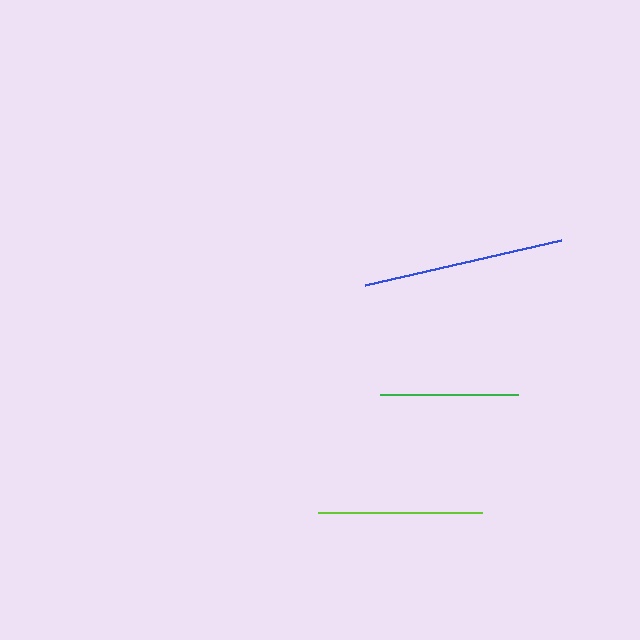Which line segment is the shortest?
The green line is the shortest at approximately 138 pixels.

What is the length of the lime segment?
The lime segment is approximately 164 pixels long.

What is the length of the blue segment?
The blue segment is approximately 201 pixels long.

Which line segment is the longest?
The blue line is the longest at approximately 201 pixels.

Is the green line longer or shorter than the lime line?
The lime line is longer than the green line.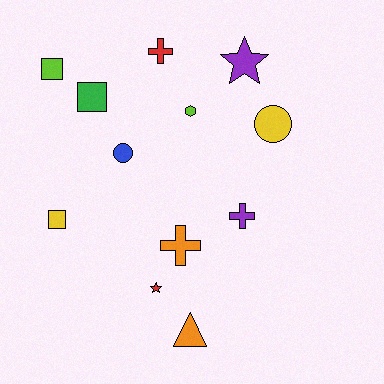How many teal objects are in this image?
There are no teal objects.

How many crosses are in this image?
There are 3 crosses.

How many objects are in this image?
There are 12 objects.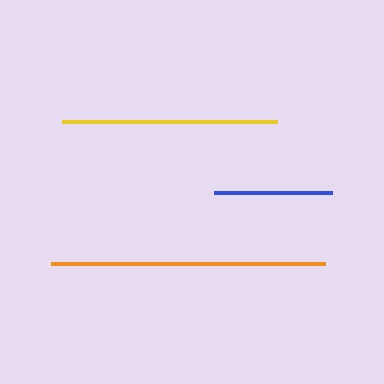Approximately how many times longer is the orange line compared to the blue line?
The orange line is approximately 2.3 times the length of the blue line.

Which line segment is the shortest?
The blue line is the shortest at approximately 118 pixels.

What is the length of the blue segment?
The blue segment is approximately 118 pixels long.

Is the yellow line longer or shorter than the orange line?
The orange line is longer than the yellow line.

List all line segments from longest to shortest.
From longest to shortest: orange, yellow, blue.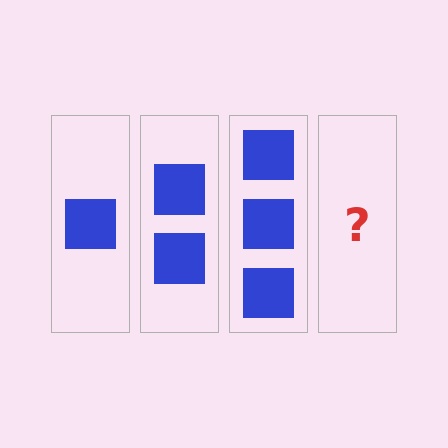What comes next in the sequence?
The next element should be 4 squares.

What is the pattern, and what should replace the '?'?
The pattern is that each step adds one more square. The '?' should be 4 squares.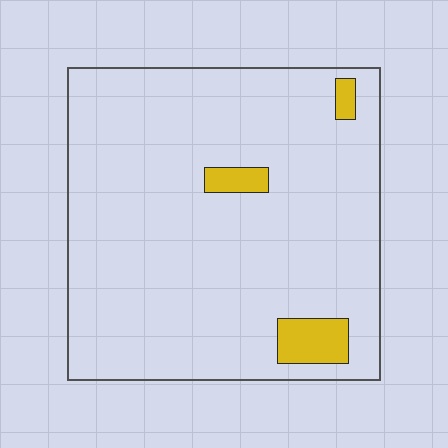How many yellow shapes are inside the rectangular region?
3.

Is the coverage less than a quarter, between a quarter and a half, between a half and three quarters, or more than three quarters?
Less than a quarter.